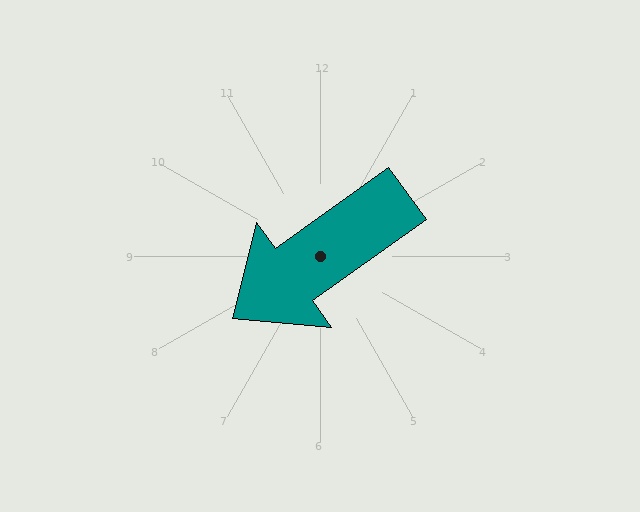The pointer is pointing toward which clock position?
Roughly 8 o'clock.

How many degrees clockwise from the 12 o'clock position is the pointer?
Approximately 234 degrees.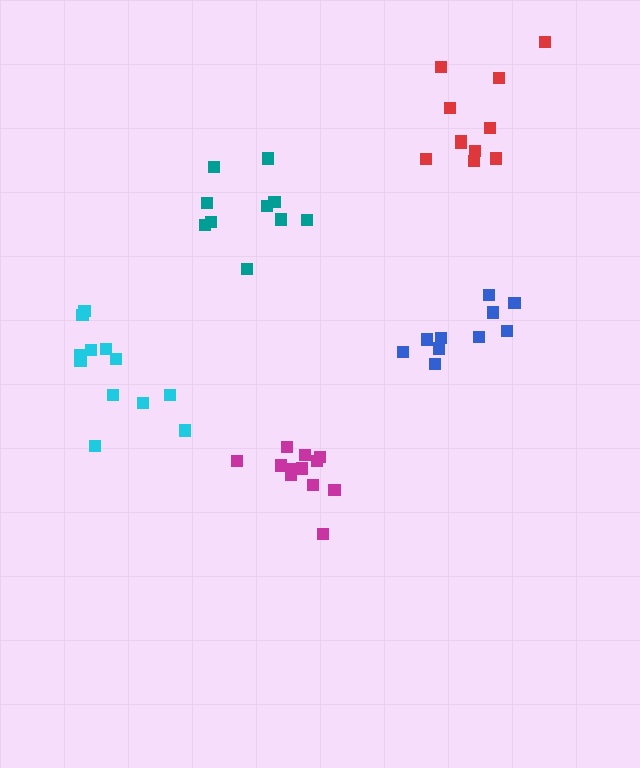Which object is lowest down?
The magenta cluster is bottommost.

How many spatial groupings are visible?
There are 5 spatial groupings.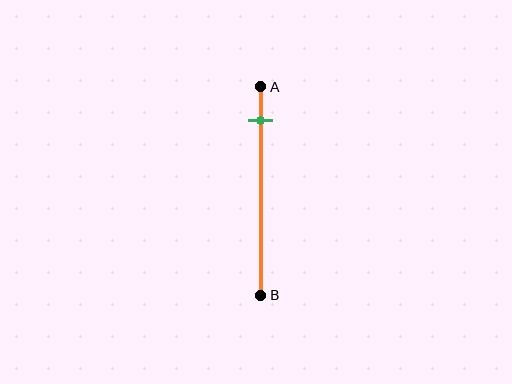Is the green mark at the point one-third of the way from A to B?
No, the mark is at about 15% from A, not at the 33% one-third point.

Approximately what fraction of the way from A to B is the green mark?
The green mark is approximately 15% of the way from A to B.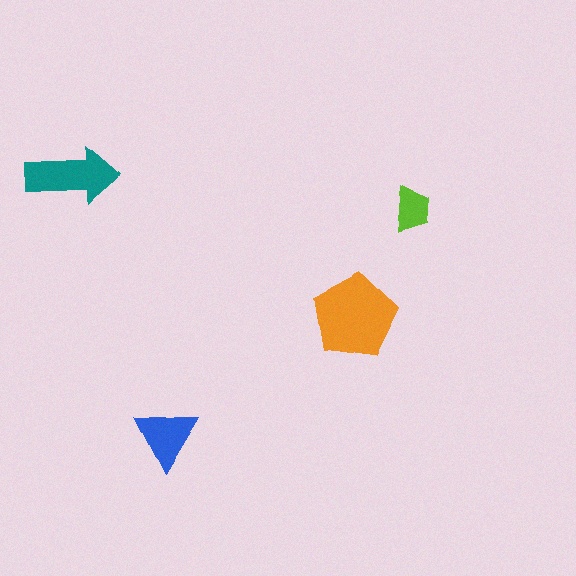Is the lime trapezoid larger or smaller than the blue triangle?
Smaller.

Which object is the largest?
The orange pentagon.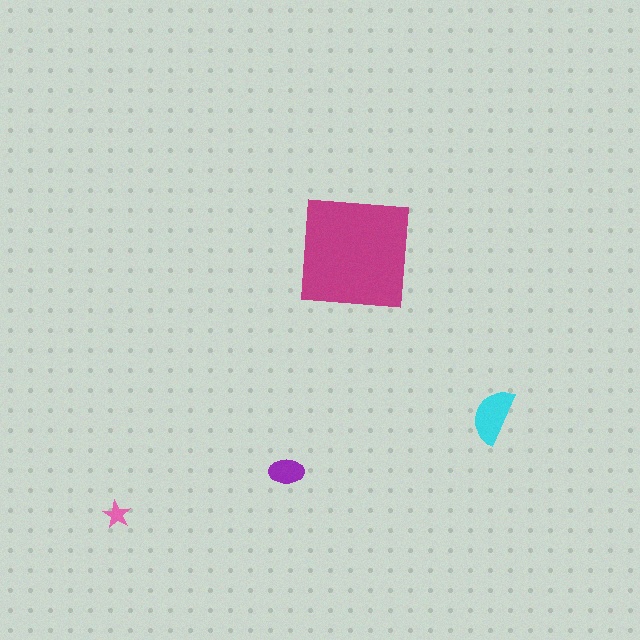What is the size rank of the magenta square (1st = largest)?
1st.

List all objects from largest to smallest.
The magenta square, the cyan semicircle, the purple ellipse, the pink star.